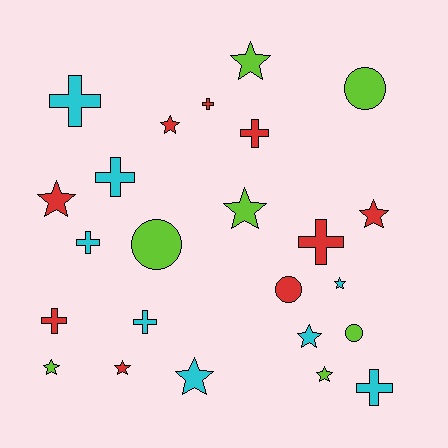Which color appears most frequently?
Red, with 9 objects.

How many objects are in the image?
There are 24 objects.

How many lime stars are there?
There are 4 lime stars.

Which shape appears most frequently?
Star, with 11 objects.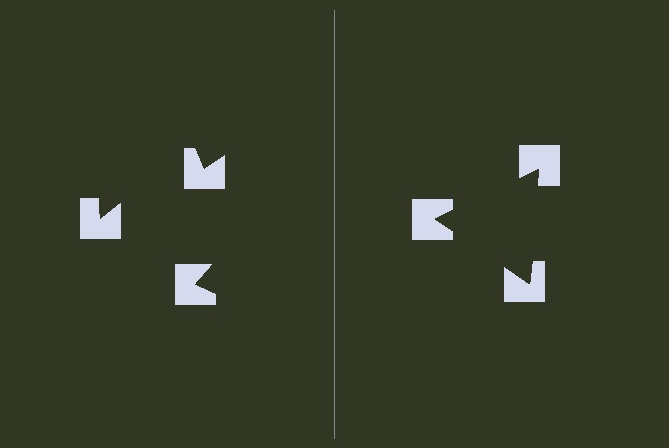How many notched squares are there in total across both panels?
6 — 3 on each side.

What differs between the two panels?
The notched squares are positioned identically on both sides; only the wedge orientations differ. On the right they align to a triangle; on the left they are misaligned.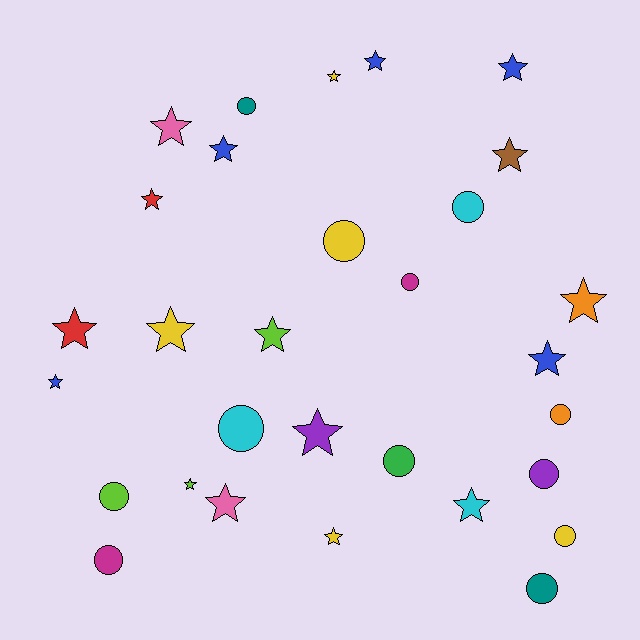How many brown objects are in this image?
There is 1 brown object.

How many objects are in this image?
There are 30 objects.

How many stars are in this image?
There are 18 stars.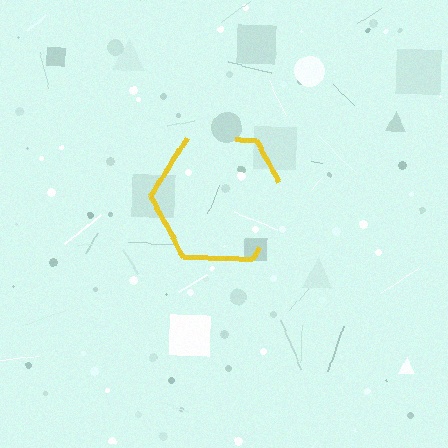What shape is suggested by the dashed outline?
The dashed outline suggests a hexagon.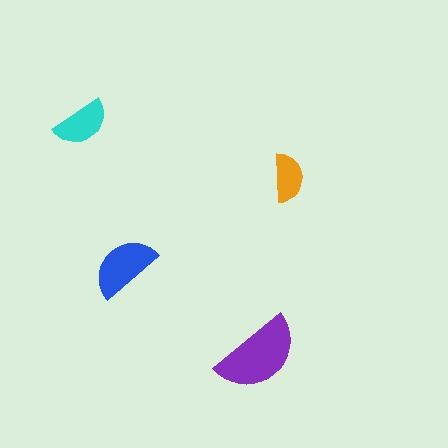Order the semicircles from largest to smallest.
the purple one, the blue one, the cyan one, the orange one.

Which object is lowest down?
The purple semicircle is bottommost.